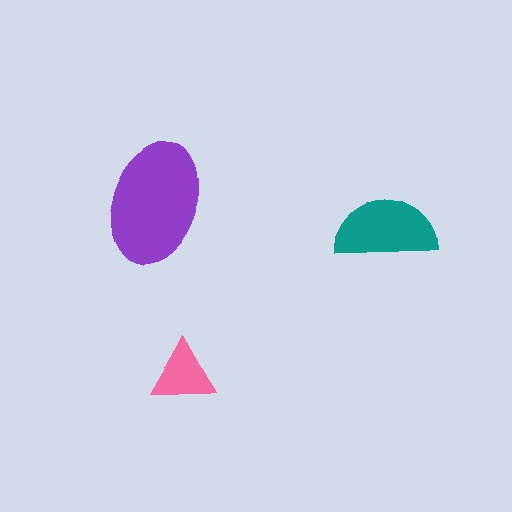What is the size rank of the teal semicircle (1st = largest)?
2nd.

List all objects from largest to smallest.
The purple ellipse, the teal semicircle, the pink triangle.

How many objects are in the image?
There are 3 objects in the image.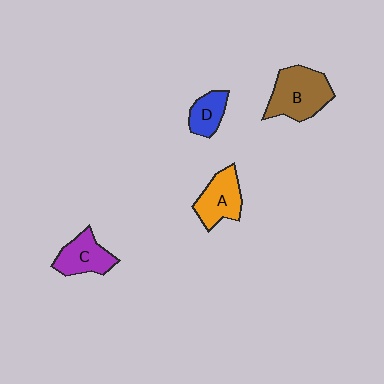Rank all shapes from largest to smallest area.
From largest to smallest: B (brown), A (orange), C (purple), D (blue).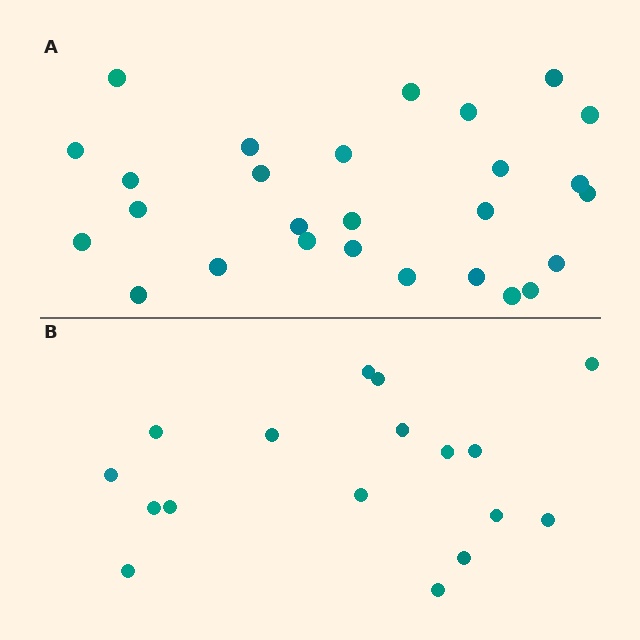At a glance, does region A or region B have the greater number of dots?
Region A (the top region) has more dots.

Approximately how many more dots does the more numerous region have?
Region A has roughly 10 or so more dots than region B.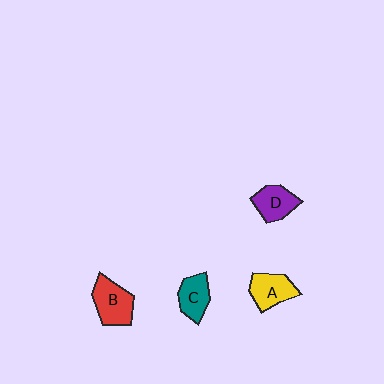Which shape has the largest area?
Shape B (red).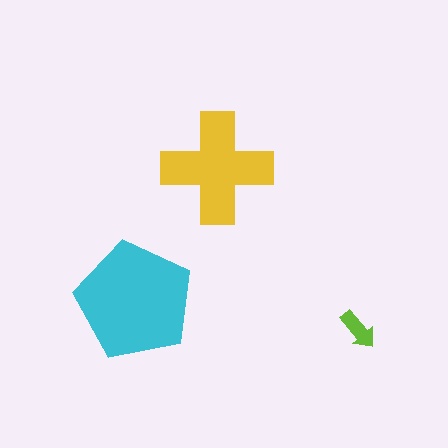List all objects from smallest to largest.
The lime arrow, the yellow cross, the cyan pentagon.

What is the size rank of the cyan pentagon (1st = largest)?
1st.